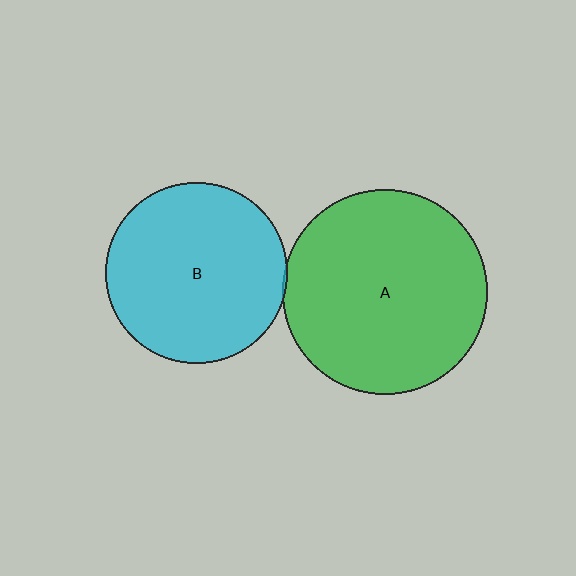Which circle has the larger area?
Circle A (green).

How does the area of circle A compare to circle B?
Approximately 1.3 times.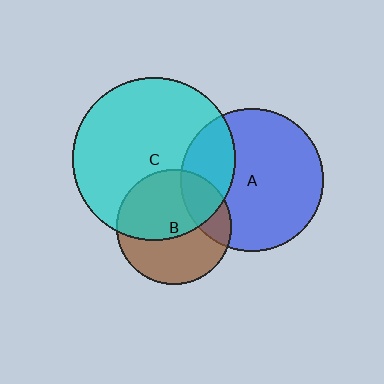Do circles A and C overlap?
Yes.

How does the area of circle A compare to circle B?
Approximately 1.6 times.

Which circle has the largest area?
Circle C (cyan).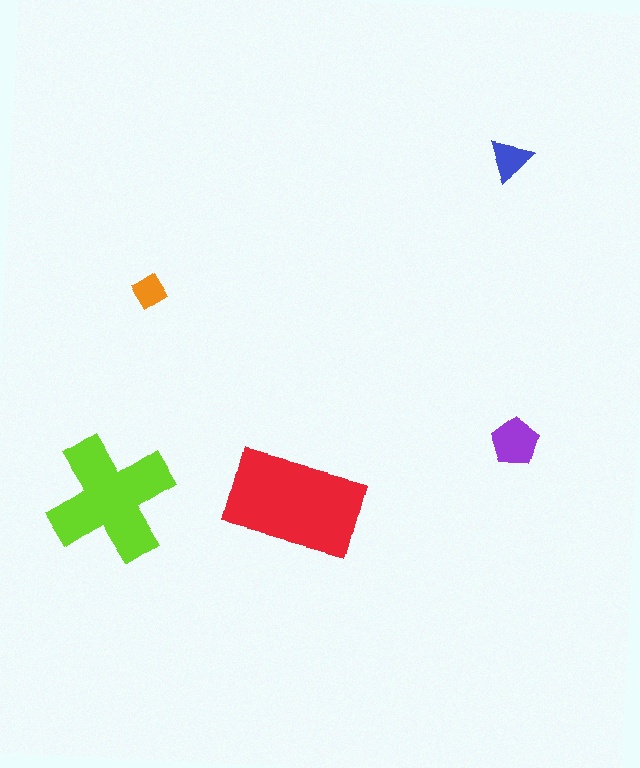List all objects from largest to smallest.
The red rectangle, the lime cross, the purple pentagon, the blue triangle, the orange diamond.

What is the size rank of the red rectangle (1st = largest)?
1st.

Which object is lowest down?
The lime cross is bottommost.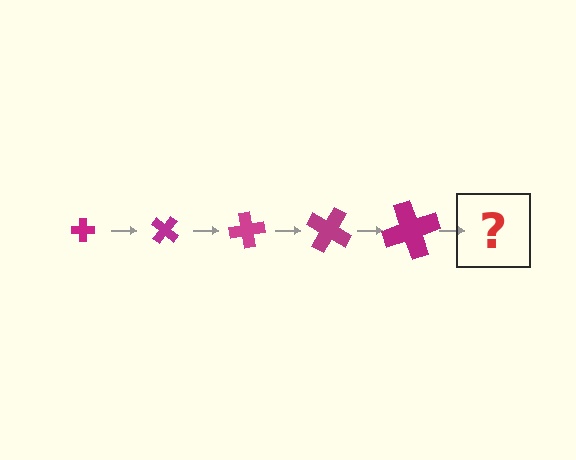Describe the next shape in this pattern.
It should be a cross, larger than the previous one and rotated 200 degrees from the start.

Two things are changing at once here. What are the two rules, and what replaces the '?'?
The two rules are that the cross grows larger each step and it rotates 40 degrees each step. The '?' should be a cross, larger than the previous one and rotated 200 degrees from the start.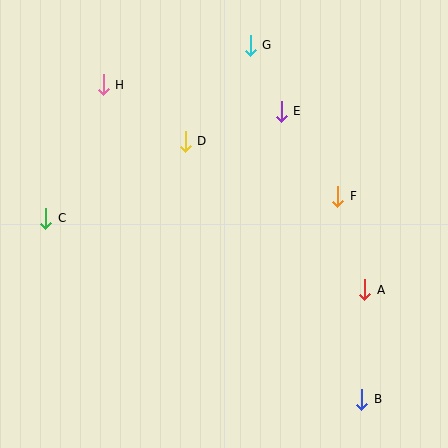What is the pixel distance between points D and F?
The distance between D and F is 162 pixels.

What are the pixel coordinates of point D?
Point D is at (185, 141).